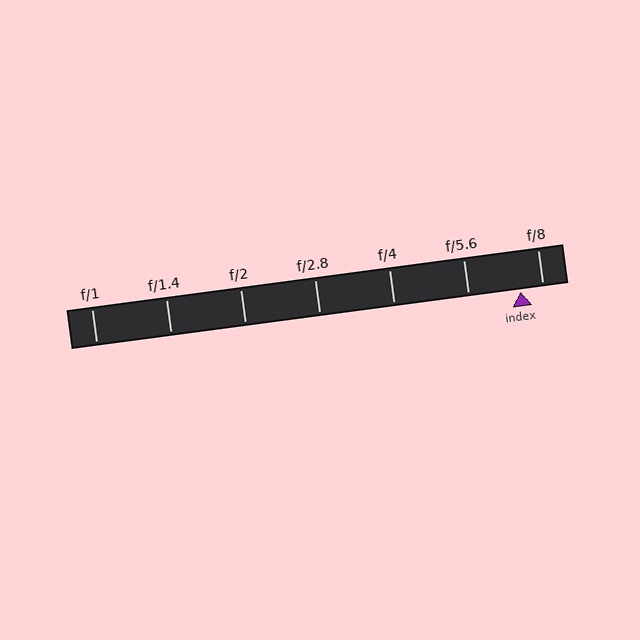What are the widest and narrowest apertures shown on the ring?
The widest aperture shown is f/1 and the narrowest is f/8.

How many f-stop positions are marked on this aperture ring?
There are 7 f-stop positions marked.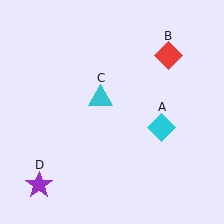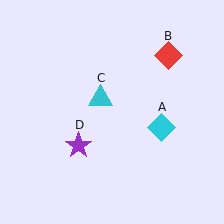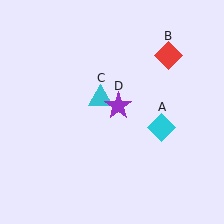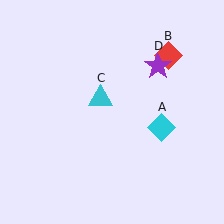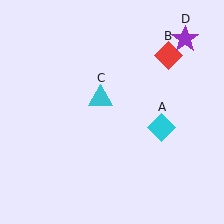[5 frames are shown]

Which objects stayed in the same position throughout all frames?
Cyan diamond (object A) and red diamond (object B) and cyan triangle (object C) remained stationary.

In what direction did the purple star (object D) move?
The purple star (object D) moved up and to the right.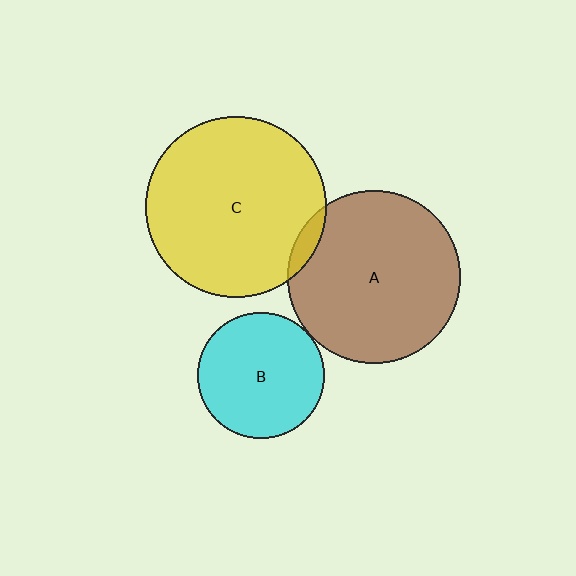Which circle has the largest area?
Circle C (yellow).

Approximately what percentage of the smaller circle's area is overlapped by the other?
Approximately 5%.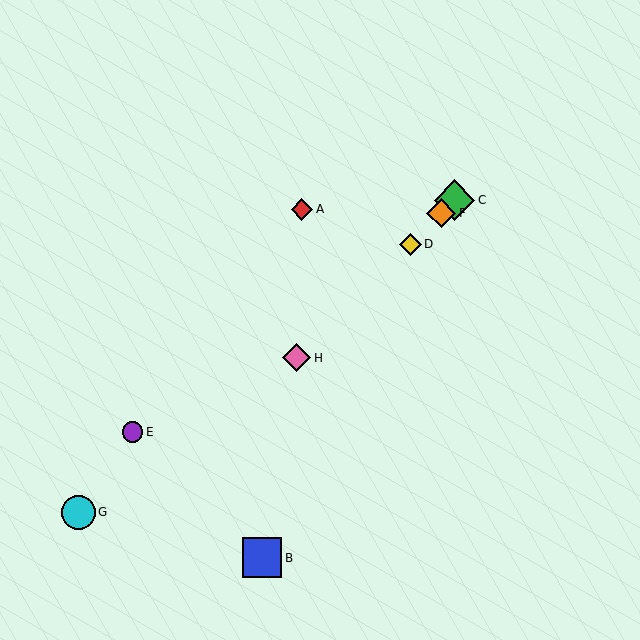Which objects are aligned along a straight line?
Objects C, D, F, H are aligned along a straight line.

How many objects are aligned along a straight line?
4 objects (C, D, F, H) are aligned along a straight line.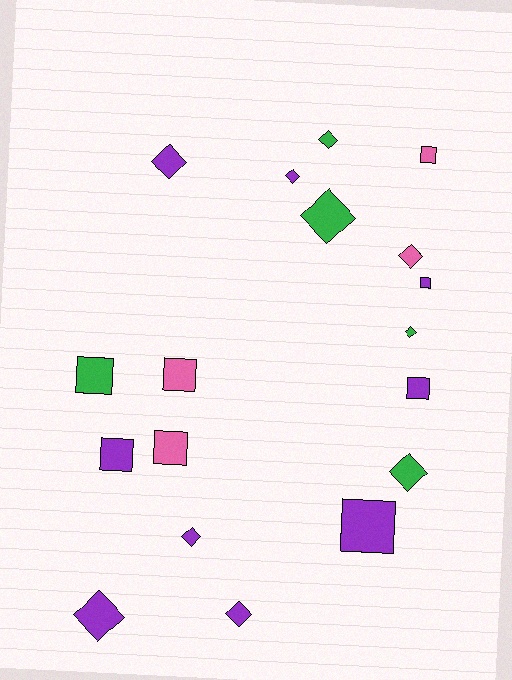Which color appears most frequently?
Purple, with 9 objects.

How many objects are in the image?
There are 18 objects.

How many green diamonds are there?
There are 4 green diamonds.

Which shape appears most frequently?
Diamond, with 10 objects.